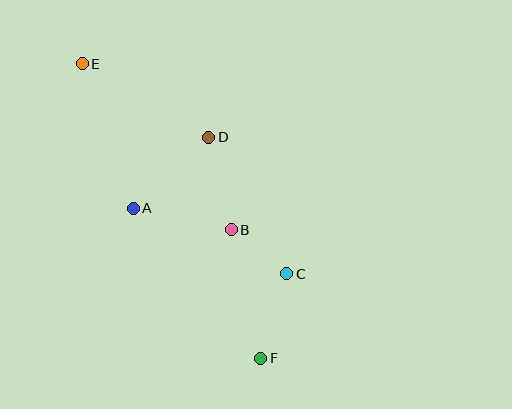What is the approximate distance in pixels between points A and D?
The distance between A and D is approximately 104 pixels.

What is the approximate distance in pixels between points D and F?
The distance between D and F is approximately 227 pixels.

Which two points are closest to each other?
Points B and C are closest to each other.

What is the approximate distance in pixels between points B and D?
The distance between B and D is approximately 95 pixels.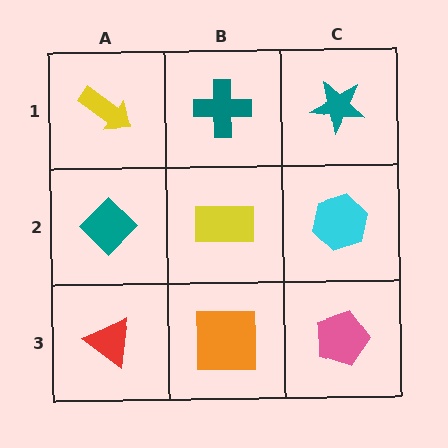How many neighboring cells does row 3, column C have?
2.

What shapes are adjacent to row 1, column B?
A yellow rectangle (row 2, column B), a yellow arrow (row 1, column A), a teal star (row 1, column C).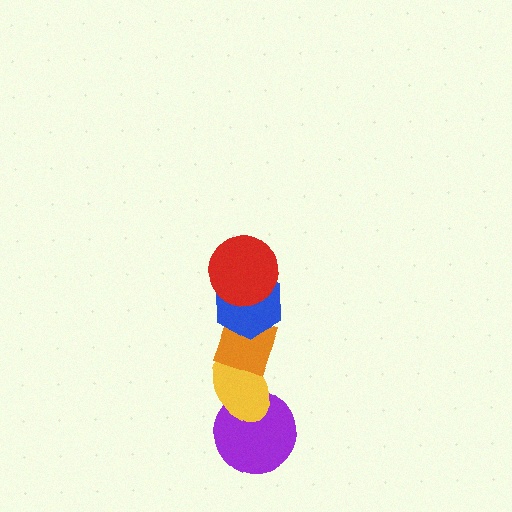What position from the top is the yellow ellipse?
The yellow ellipse is 4th from the top.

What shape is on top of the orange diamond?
The blue hexagon is on top of the orange diamond.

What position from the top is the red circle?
The red circle is 1st from the top.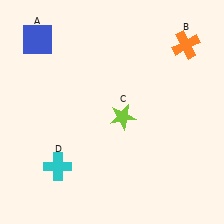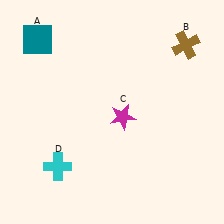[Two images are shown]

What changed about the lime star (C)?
In Image 1, C is lime. In Image 2, it changed to magenta.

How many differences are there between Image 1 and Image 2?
There are 3 differences between the two images.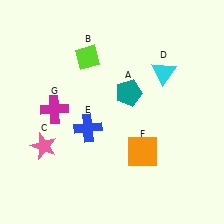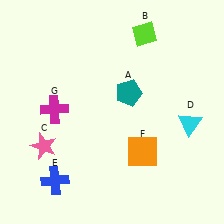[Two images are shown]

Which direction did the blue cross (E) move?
The blue cross (E) moved down.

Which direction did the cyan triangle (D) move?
The cyan triangle (D) moved down.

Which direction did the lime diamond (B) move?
The lime diamond (B) moved right.